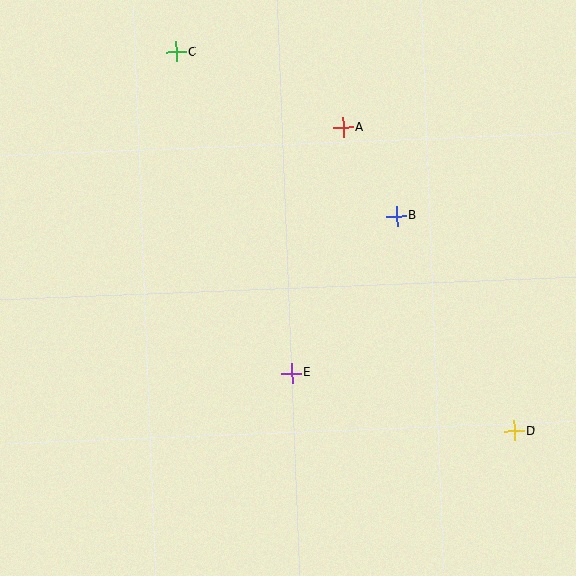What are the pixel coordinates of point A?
Point A is at (343, 128).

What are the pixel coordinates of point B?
Point B is at (396, 216).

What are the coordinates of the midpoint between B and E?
The midpoint between B and E is at (344, 294).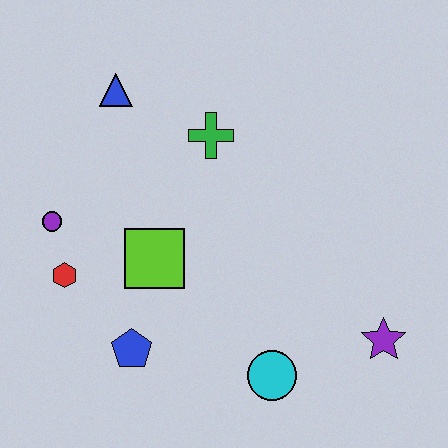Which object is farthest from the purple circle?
The purple star is farthest from the purple circle.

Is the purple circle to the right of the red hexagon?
No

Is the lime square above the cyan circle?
Yes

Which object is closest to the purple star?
The cyan circle is closest to the purple star.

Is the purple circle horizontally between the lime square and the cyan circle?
No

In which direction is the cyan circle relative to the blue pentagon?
The cyan circle is to the right of the blue pentagon.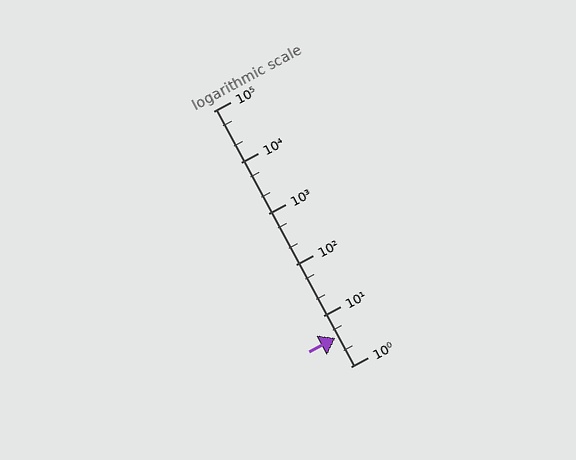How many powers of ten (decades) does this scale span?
The scale spans 5 decades, from 1 to 100000.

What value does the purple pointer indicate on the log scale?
The pointer indicates approximately 3.7.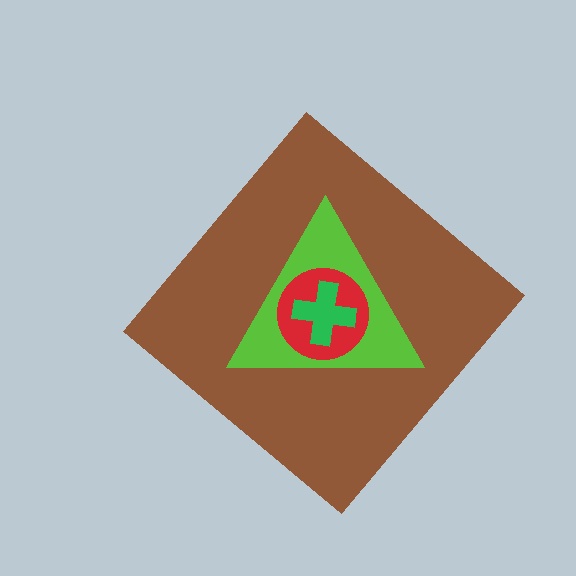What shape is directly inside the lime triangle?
The red circle.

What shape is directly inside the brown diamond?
The lime triangle.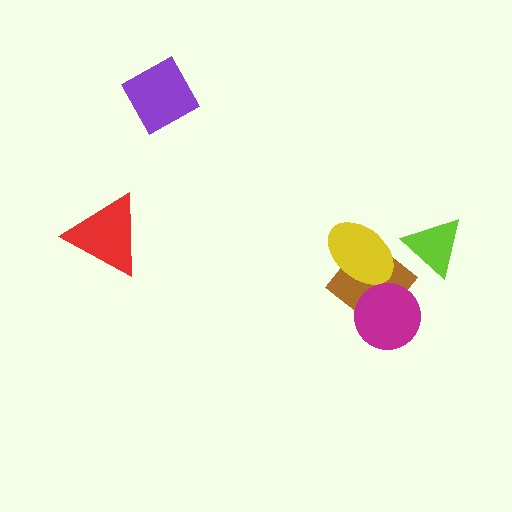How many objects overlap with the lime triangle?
1 object overlaps with the lime triangle.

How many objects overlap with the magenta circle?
1 object overlaps with the magenta circle.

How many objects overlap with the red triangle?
0 objects overlap with the red triangle.